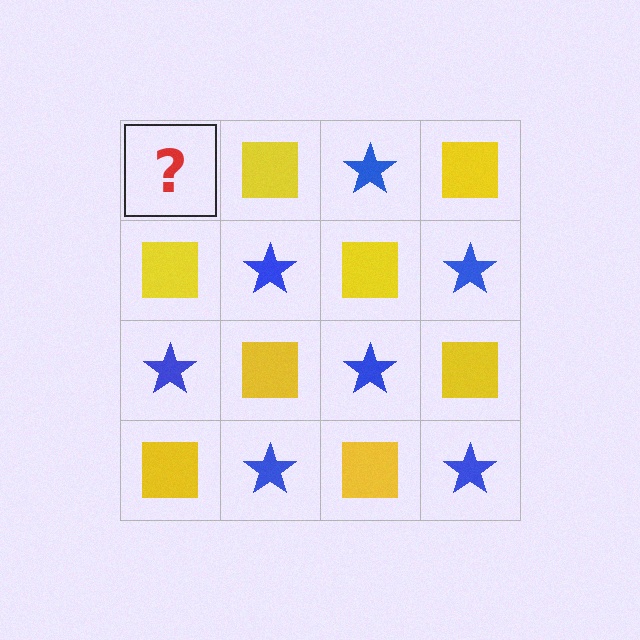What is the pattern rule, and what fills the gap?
The rule is that it alternates blue star and yellow square in a checkerboard pattern. The gap should be filled with a blue star.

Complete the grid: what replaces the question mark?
The question mark should be replaced with a blue star.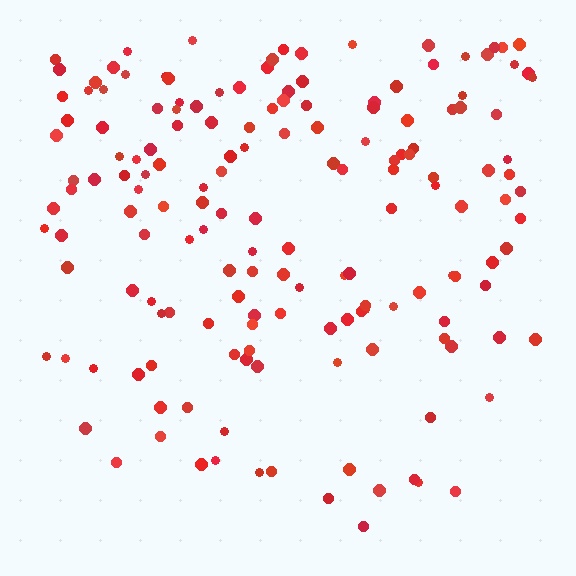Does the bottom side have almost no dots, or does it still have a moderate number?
Still a moderate number, just noticeably fewer than the top.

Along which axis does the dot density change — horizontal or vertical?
Vertical.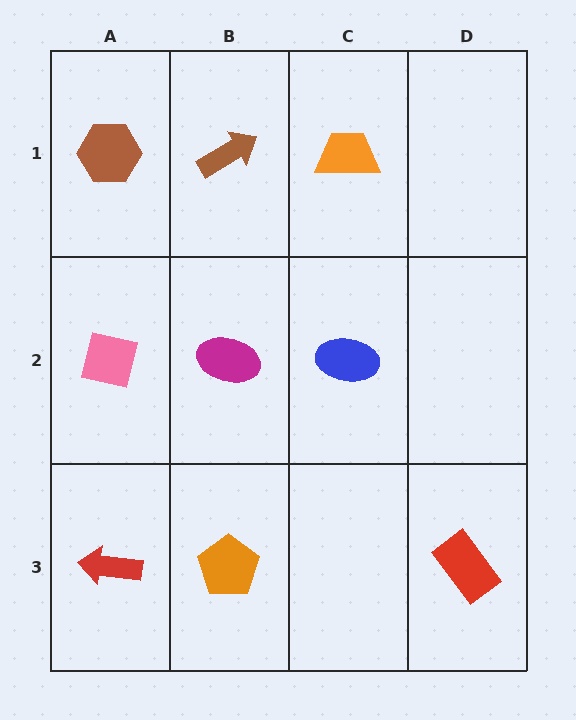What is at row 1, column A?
A brown hexagon.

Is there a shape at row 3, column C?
No, that cell is empty.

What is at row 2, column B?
A magenta ellipse.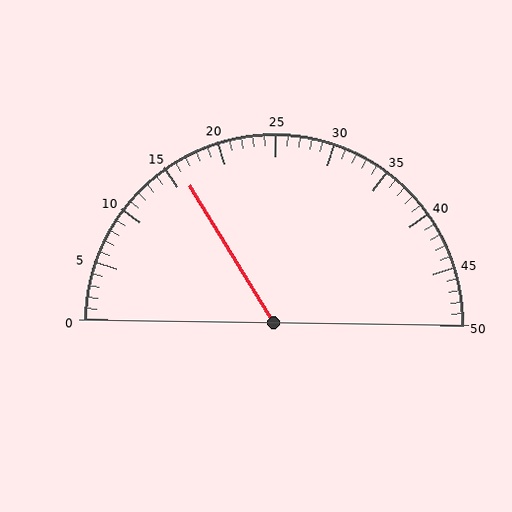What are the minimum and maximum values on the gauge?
The gauge ranges from 0 to 50.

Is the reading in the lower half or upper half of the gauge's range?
The reading is in the lower half of the range (0 to 50).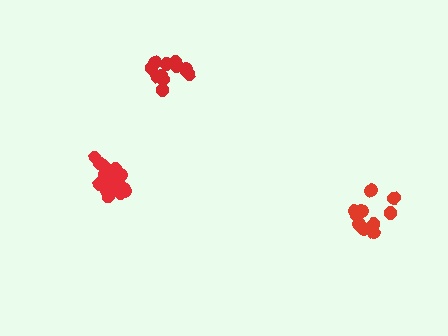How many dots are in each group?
Group 1: 10 dots, Group 2: 16 dots, Group 3: 11 dots (37 total).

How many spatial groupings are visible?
There are 3 spatial groupings.